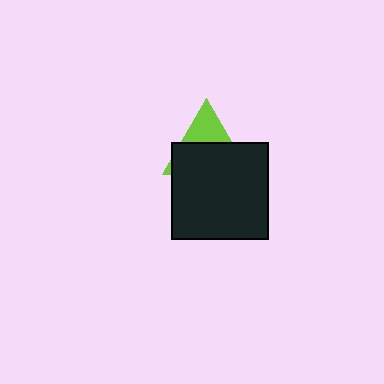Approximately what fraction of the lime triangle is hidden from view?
Roughly 66% of the lime triangle is hidden behind the black square.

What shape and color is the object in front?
The object in front is a black square.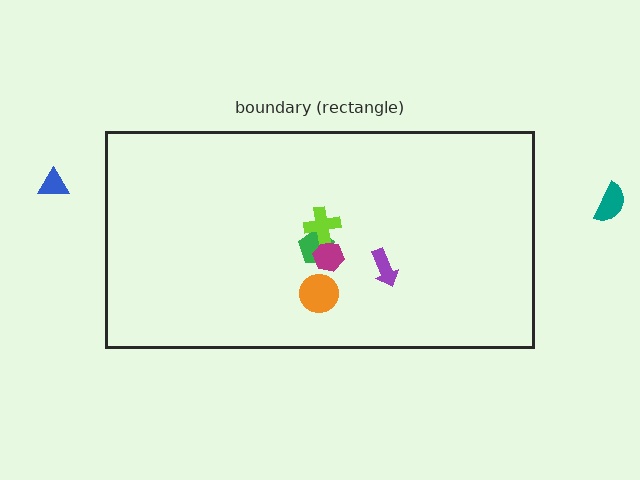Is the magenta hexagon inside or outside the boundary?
Inside.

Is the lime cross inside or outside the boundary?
Inside.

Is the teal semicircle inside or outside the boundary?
Outside.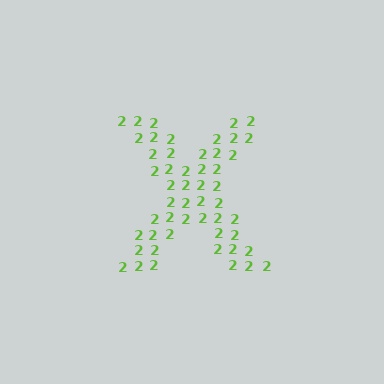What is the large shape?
The large shape is the letter X.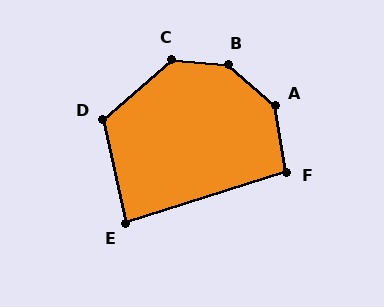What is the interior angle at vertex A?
Approximately 140 degrees (obtuse).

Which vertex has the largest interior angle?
B, at approximately 144 degrees.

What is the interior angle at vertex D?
Approximately 118 degrees (obtuse).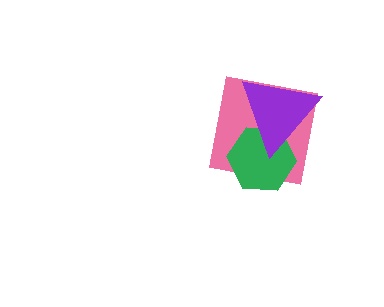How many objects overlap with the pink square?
2 objects overlap with the pink square.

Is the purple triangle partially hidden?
No, no other shape covers it.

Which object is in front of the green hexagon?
The purple triangle is in front of the green hexagon.